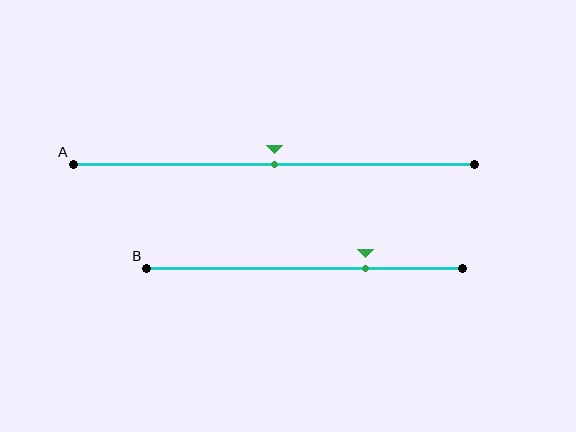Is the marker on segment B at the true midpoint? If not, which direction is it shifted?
No, the marker on segment B is shifted to the right by about 19% of the segment length.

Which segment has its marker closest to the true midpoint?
Segment A has its marker closest to the true midpoint.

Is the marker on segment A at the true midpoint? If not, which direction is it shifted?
Yes, the marker on segment A is at the true midpoint.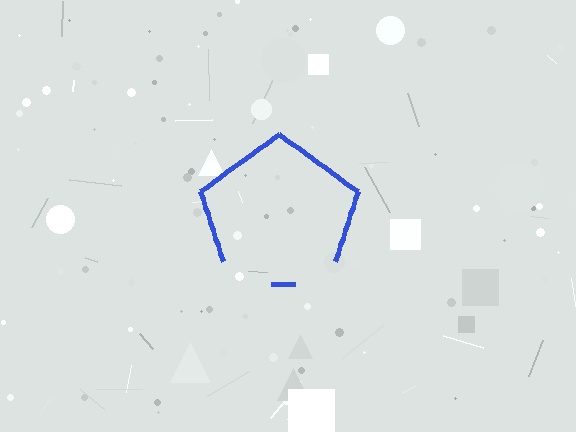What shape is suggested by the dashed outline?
The dashed outline suggests a pentagon.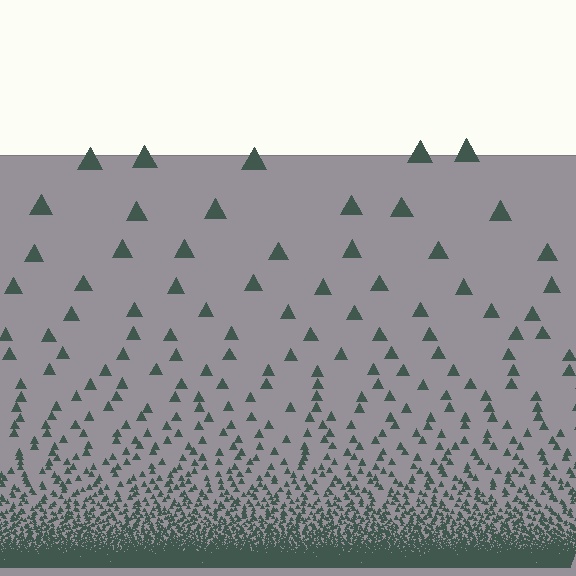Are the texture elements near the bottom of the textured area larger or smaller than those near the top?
Smaller. The gradient is inverted — elements near the bottom are smaller and denser.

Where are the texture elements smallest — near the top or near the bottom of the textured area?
Near the bottom.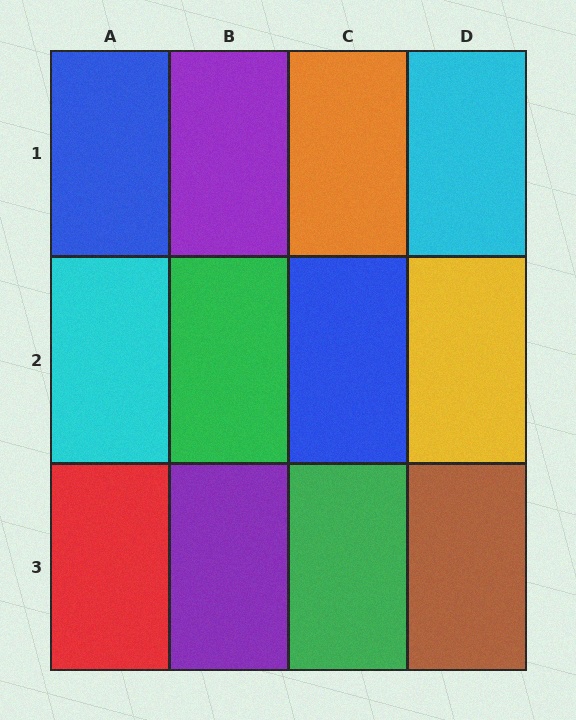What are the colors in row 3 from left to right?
Red, purple, green, brown.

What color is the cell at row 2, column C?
Blue.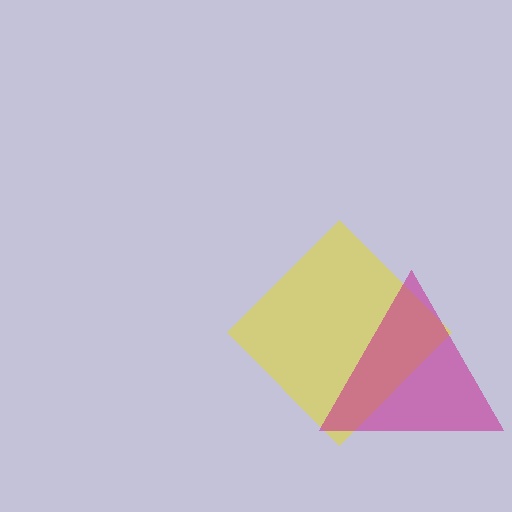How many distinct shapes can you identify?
There are 2 distinct shapes: a yellow diamond, a magenta triangle.